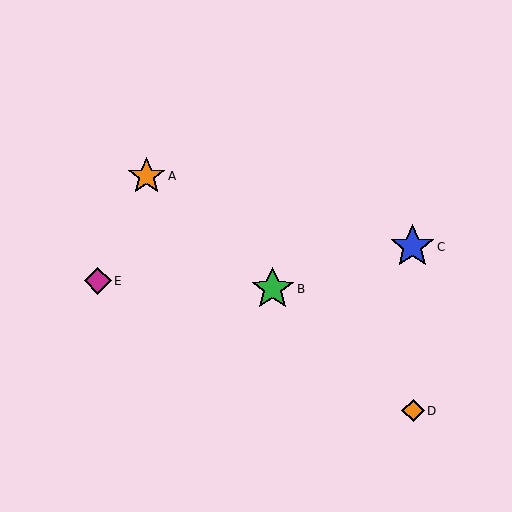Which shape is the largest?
The blue star (labeled C) is the largest.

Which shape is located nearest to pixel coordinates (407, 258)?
The blue star (labeled C) at (412, 247) is nearest to that location.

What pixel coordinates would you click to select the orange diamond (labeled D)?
Click at (413, 411) to select the orange diamond D.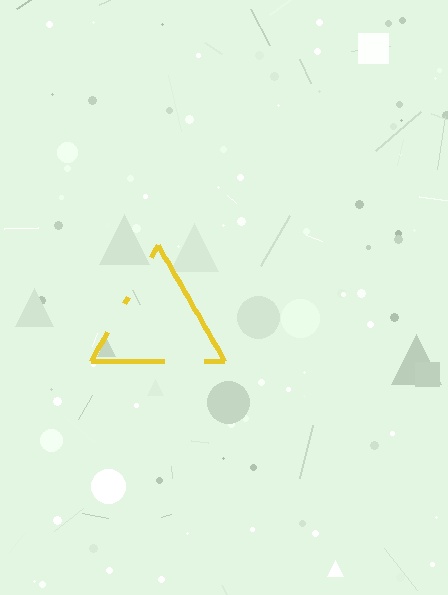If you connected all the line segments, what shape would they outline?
They would outline a triangle.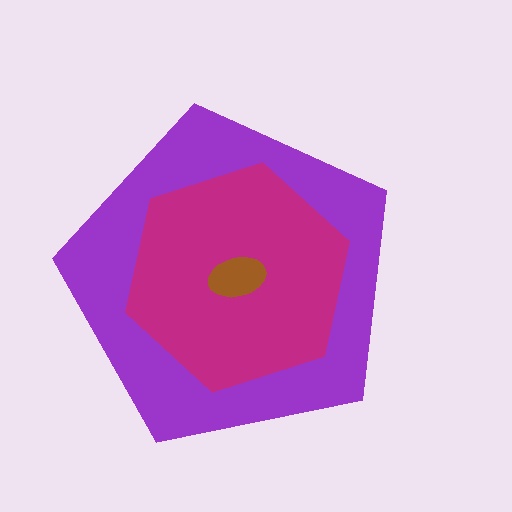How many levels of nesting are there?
3.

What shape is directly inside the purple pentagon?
The magenta hexagon.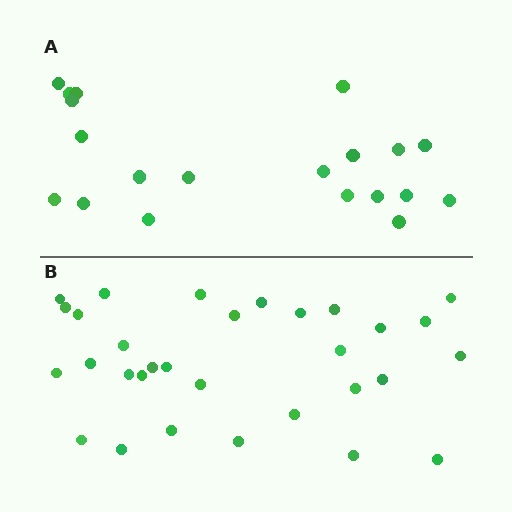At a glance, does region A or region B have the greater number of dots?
Region B (the bottom region) has more dots.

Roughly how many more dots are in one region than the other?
Region B has roughly 12 or so more dots than region A.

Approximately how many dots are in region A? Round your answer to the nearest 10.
About 20 dots.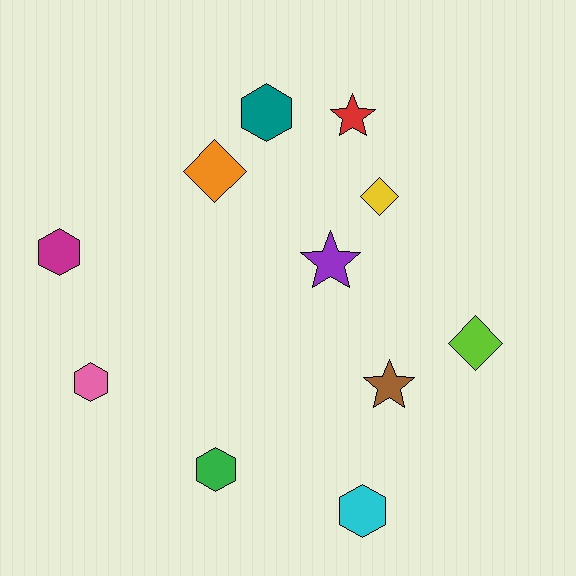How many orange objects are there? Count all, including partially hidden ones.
There is 1 orange object.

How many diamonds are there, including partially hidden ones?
There are 3 diamonds.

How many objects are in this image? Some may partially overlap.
There are 11 objects.